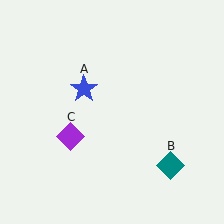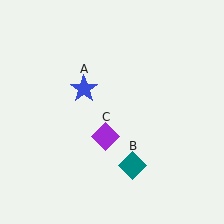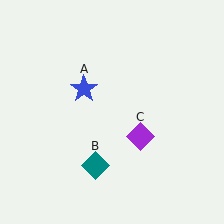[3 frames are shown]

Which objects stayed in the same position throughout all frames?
Blue star (object A) remained stationary.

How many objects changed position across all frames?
2 objects changed position: teal diamond (object B), purple diamond (object C).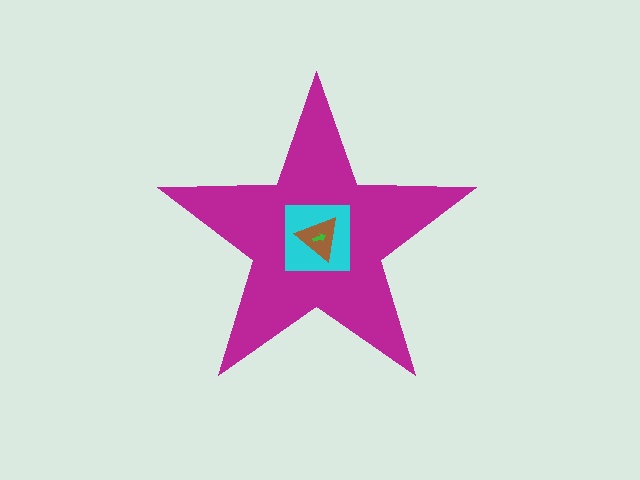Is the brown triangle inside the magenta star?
Yes.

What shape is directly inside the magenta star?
The cyan square.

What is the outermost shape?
The magenta star.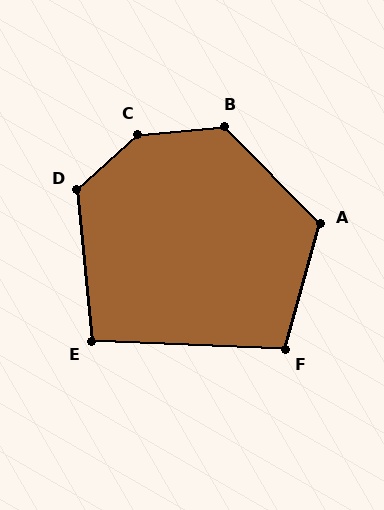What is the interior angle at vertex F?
Approximately 103 degrees (obtuse).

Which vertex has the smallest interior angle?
E, at approximately 98 degrees.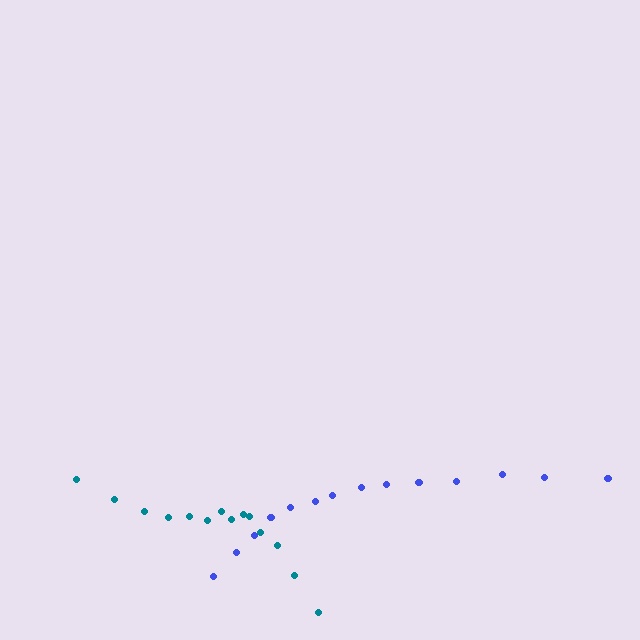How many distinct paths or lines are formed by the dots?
There are 2 distinct paths.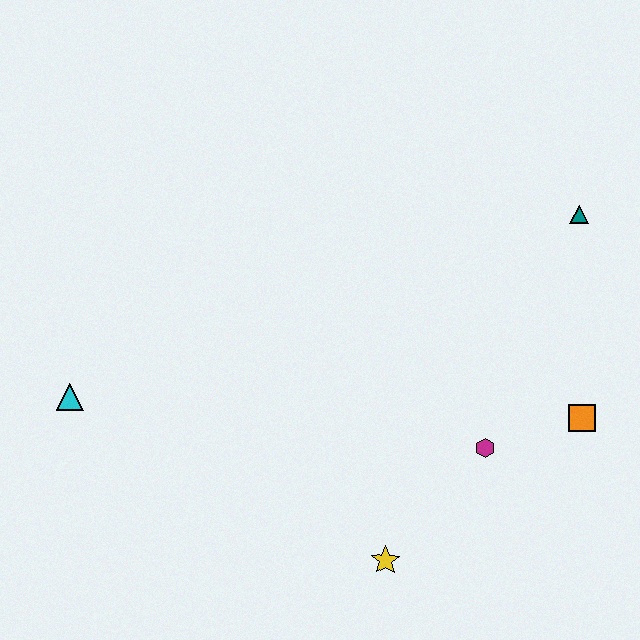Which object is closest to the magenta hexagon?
The orange square is closest to the magenta hexagon.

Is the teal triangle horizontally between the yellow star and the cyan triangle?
No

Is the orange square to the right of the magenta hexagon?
Yes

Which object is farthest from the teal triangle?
The cyan triangle is farthest from the teal triangle.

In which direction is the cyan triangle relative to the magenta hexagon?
The cyan triangle is to the left of the magenta hexagon.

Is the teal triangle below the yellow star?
No